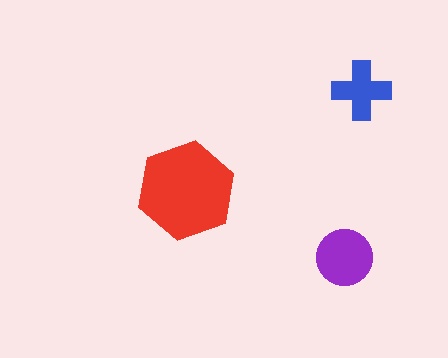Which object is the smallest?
The blue cross.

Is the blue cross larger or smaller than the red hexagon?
Smaller.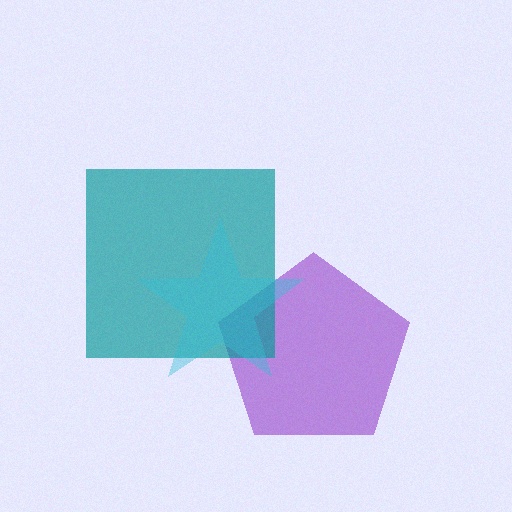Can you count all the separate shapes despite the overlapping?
Yes, there are 3 separate shapes.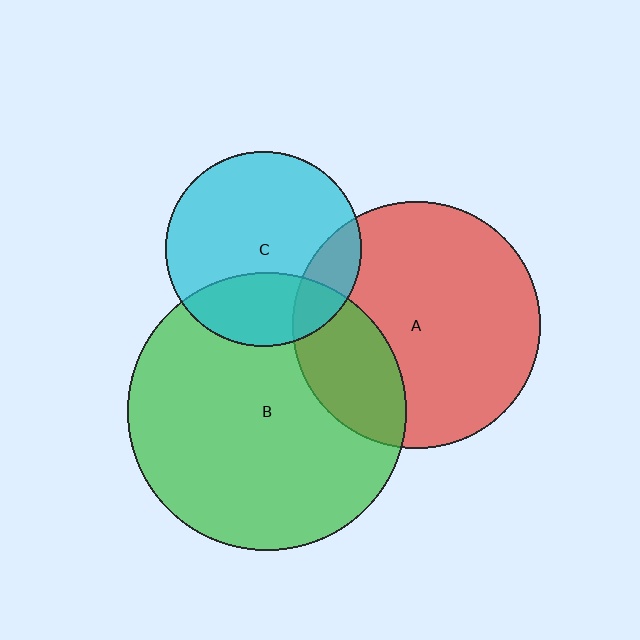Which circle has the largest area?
Circle B (green).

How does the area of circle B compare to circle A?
Approximately 1.3 times.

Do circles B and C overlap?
Yes.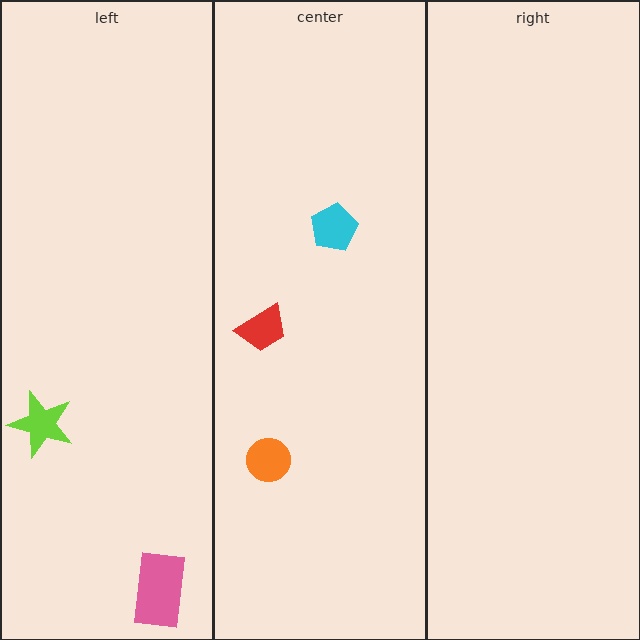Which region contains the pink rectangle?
The left region.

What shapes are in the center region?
The red trapezoid, the cyan pentagon, the orange circle.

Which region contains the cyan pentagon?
The center region.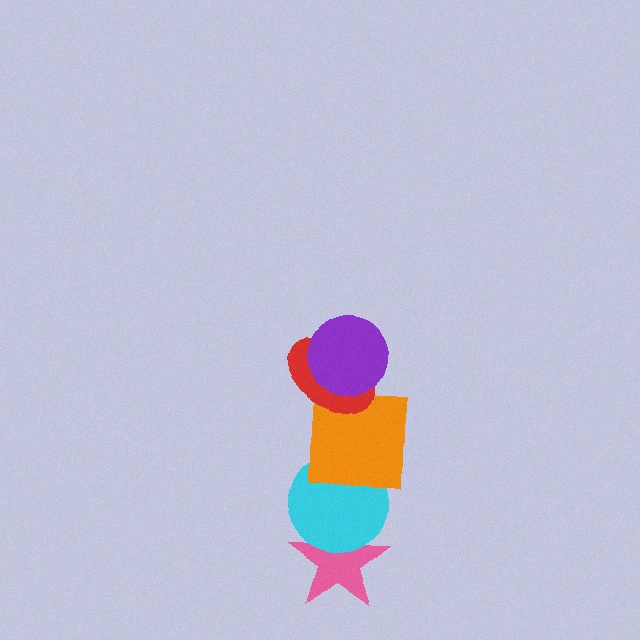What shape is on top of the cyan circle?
The orange square is on top of the cyan circle.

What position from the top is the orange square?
The orange square is 3rd from the top.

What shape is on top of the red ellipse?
The purple circle is on top of the red ellipse.